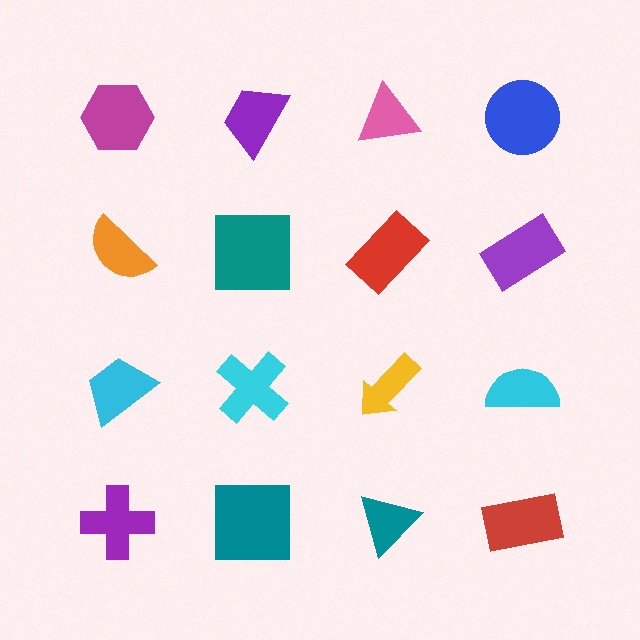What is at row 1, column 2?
A purple trapezoid.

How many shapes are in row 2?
4 shapes.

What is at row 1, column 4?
A blue circle.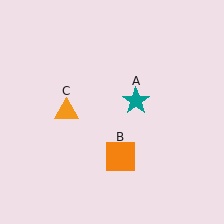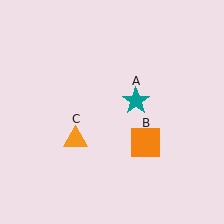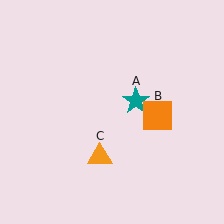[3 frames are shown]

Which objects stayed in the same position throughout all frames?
Teal star (object A) remained stationary.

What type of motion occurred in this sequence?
The orange square (object B), orange triangle (object C) rotated counterclockwise around the center of the scene.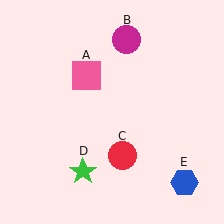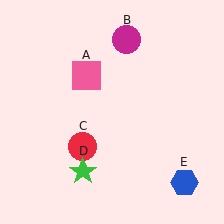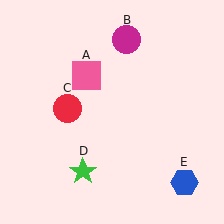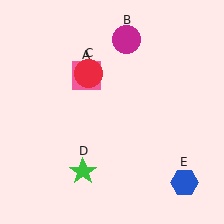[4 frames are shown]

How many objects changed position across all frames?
1 object changed position: red circle (object C).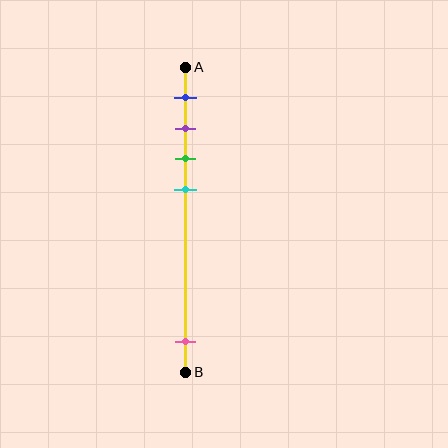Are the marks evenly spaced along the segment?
No, the marks are not evenly spaced.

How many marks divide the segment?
There are 5 marks dividing the segment.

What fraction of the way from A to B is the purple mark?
The purple mark is approximately 20% (0.2) of the way from A to B.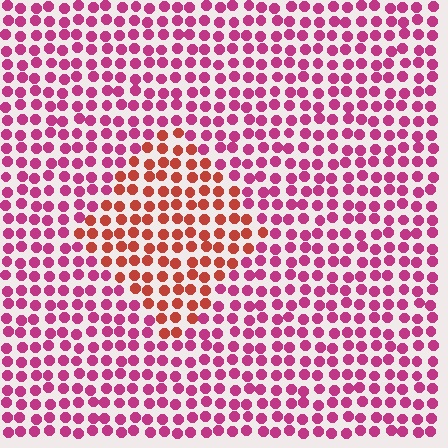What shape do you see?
I see a diamond.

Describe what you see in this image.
The image is filled with small magenta elements in a uniform arrangement. A diamond-shaped region is visible where the elements are tinted to a slightly different hue, forming a subtle color boundary.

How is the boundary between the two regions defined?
The boundary is defined purely by a slight shift in hue (about 39 degrees). Spacing, size, and orientation are identical on both sides.